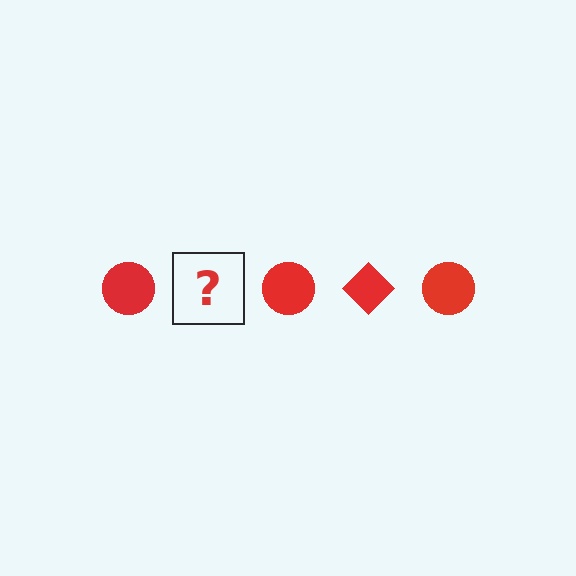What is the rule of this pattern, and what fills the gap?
The rule is that the pattern cycles through circle, diamond shapes in red. The gap should be filled with a red diamond.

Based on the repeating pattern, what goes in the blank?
The blank should be a red diamond.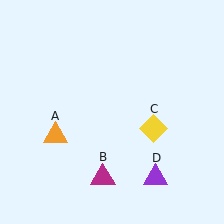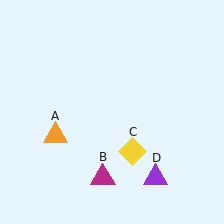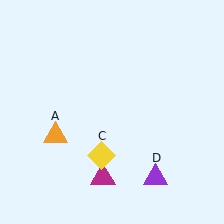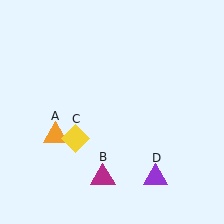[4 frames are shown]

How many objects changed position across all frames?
1 object changed position: yellow diamond (object C).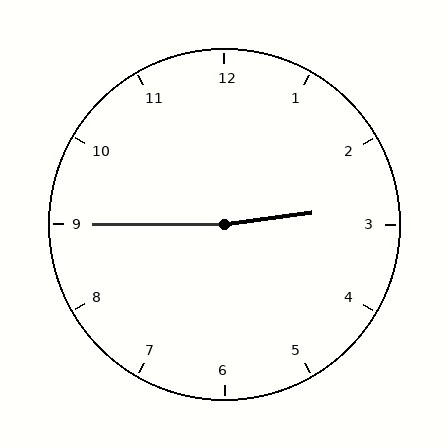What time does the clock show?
2:45.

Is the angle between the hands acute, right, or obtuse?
It is obtuse.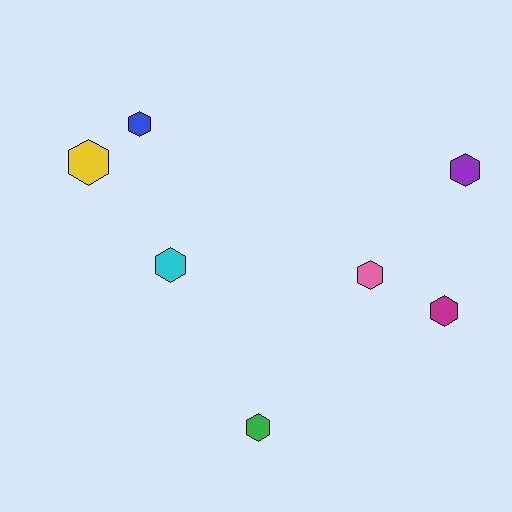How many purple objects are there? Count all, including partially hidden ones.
There is 1 purple object.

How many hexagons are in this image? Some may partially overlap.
There are 7 hexagons.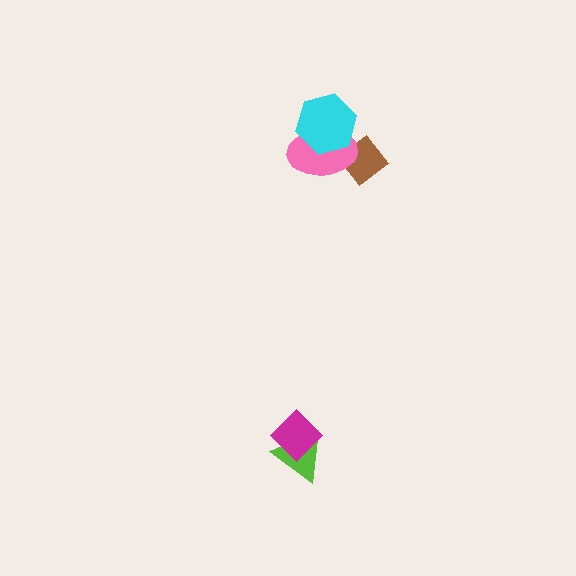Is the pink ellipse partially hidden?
Yes, it is partially covered by another shape.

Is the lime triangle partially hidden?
Yes, it is partially covered by another shape.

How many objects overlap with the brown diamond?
1 object overlaps with the brown diamond.